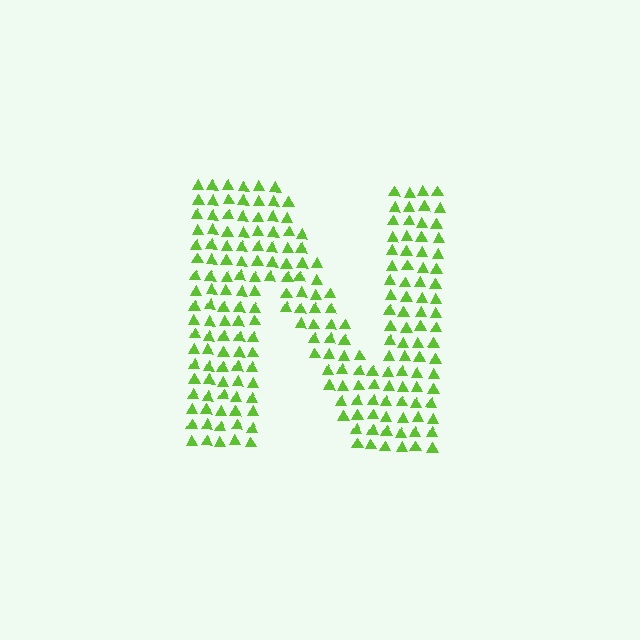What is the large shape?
The large shape is the letter N.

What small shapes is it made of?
It is made of small triangles.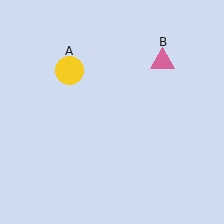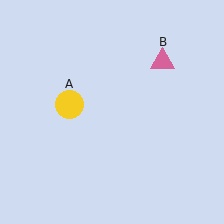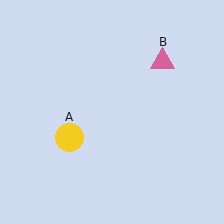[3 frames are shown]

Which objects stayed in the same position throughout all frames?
Pink triangle (object B) remained stationary.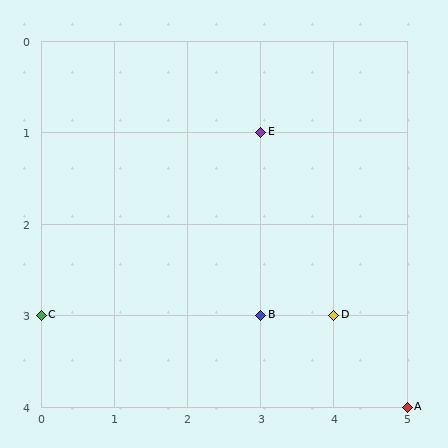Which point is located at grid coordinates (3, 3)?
Point B is at (3, 3).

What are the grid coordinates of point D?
Point D is at grid coordinates (4, 3).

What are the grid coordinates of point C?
Point C is at grid coordinates (0, 3).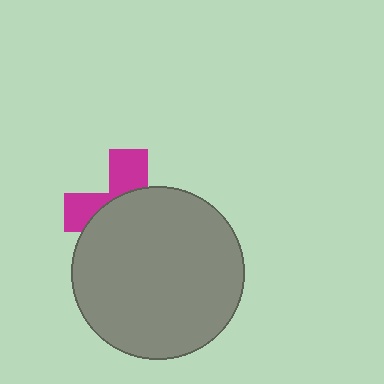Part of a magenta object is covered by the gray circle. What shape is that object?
It is a cross.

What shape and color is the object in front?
The object in front is a gray circle.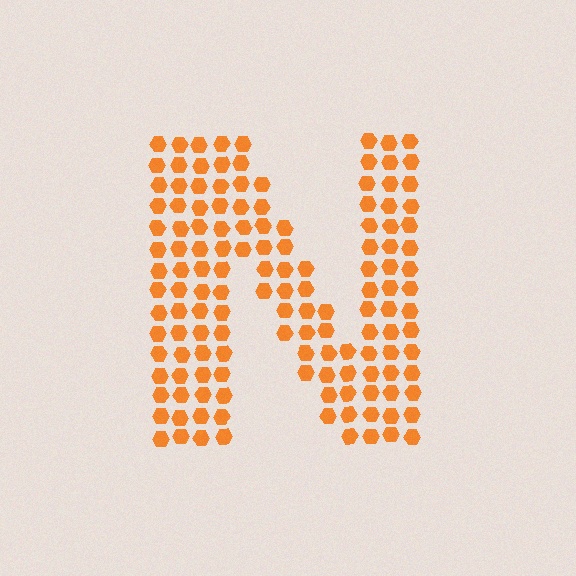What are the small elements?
The small elements are hexagons.